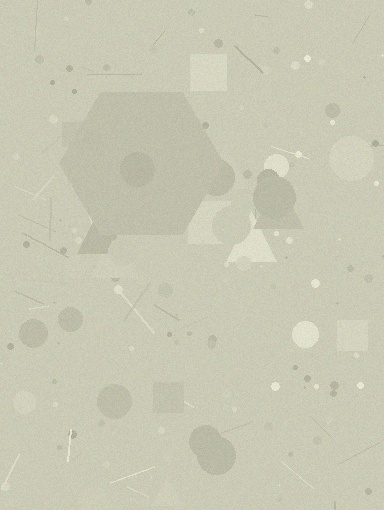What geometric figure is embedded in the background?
A hexagon is embedded in the background.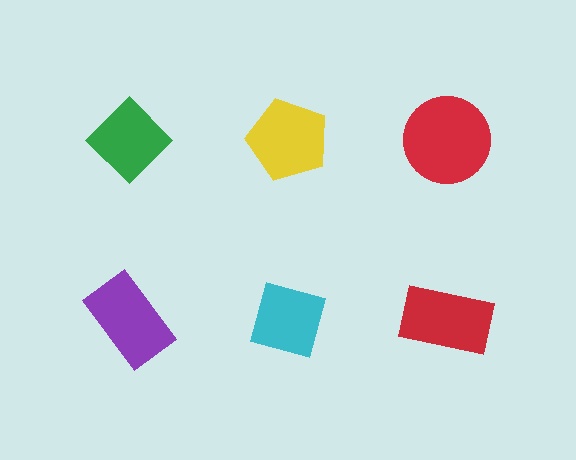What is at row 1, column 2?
A yellow pentagon.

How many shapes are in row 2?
3 shapes.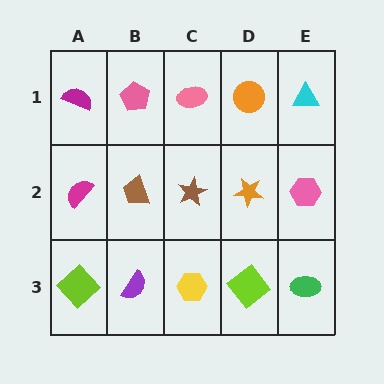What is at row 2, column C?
A brown star.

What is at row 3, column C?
A yellow hexagon.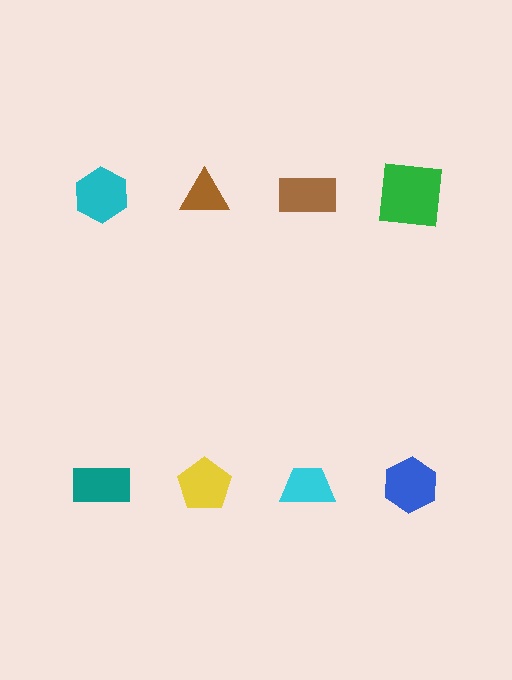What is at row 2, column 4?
A blue hexagon.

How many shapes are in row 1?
4 shapes.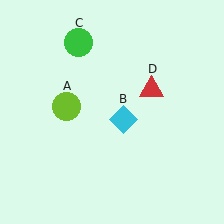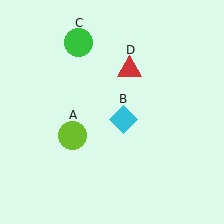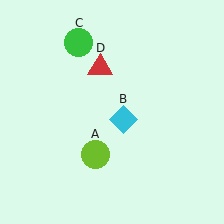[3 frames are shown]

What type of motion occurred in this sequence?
The lime circle (object A), red triangle (object D) rotated counterclockwise around the center of the scene.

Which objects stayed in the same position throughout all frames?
Cyan diamond (object B) and green circle (object C) remained stationary.